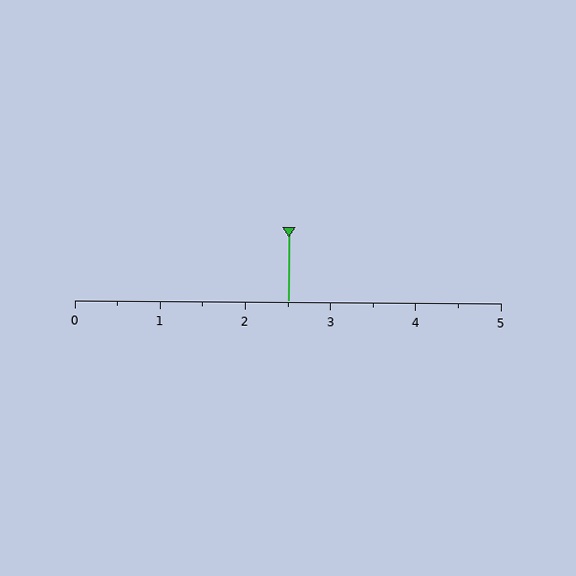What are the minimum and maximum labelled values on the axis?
The axis runs from 0 to 5.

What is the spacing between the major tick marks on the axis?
The major ticks are spaced 1 apart.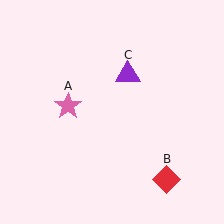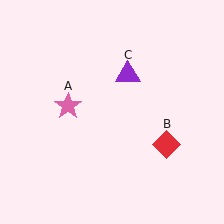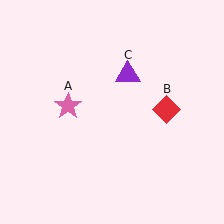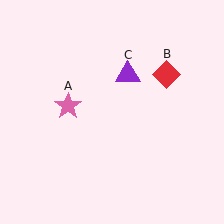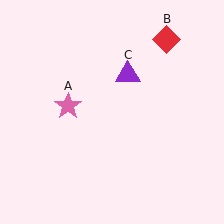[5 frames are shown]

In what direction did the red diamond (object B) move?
The red diamond (object B) moved up.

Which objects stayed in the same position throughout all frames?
Pink star (object A) and purple triangle (object C) remained stationary.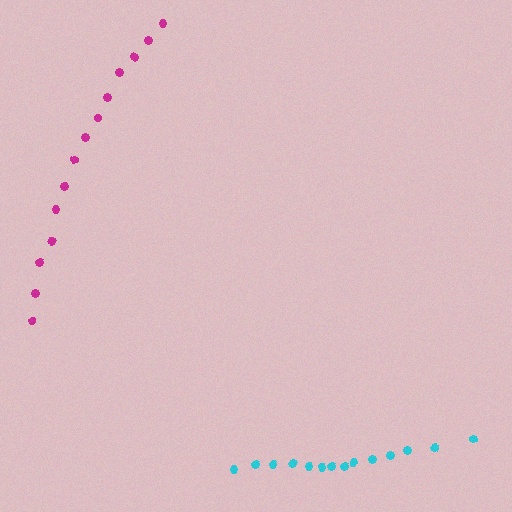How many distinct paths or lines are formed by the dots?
There are 2 distinct paths.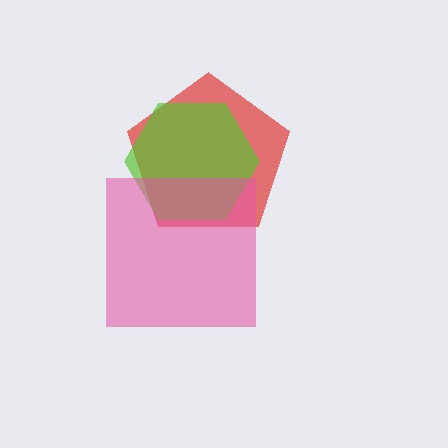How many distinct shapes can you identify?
There are 3 distinct shapes: a red pentagon, a lime hexagon, a pink square.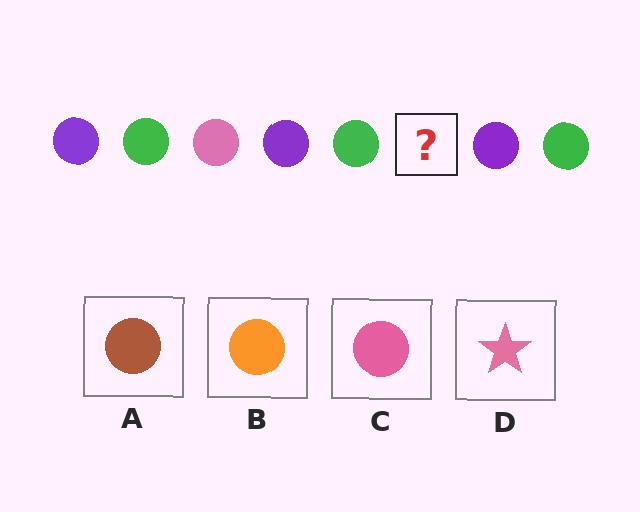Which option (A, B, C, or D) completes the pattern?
C.